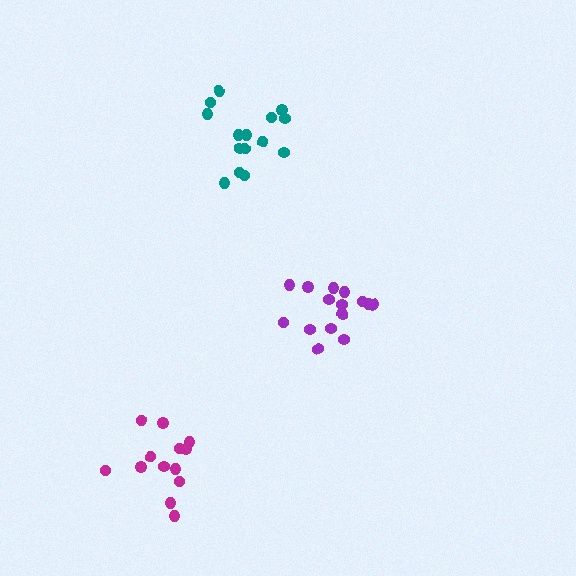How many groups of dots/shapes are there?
There are 3 groups.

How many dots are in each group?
Group 1: 15 dots, Group 2: 15 dots, Group 3: 13 dots (43 total).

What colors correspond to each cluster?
The clusters are colored: purple, teal, magenta.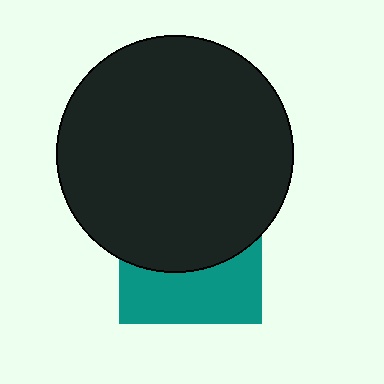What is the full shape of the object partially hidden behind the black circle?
The partially hidden object is a teal square.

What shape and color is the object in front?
The object in front is a black circle.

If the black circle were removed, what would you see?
You would see the complete teal square.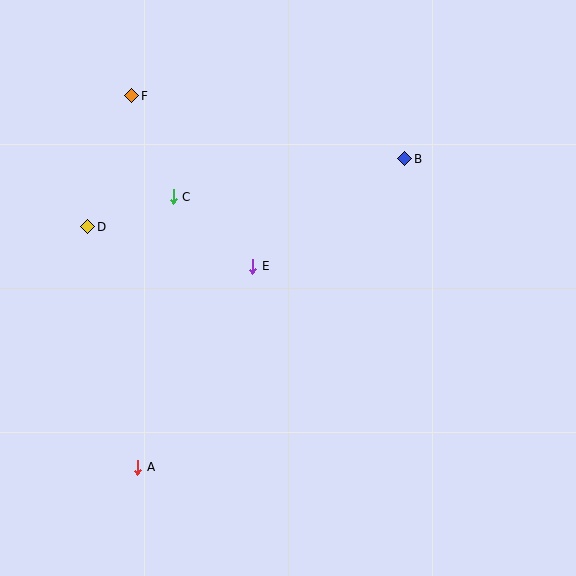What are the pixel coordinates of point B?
Point B is at (405, 159).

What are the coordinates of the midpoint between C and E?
The midpoint between C and E is at (213, 231).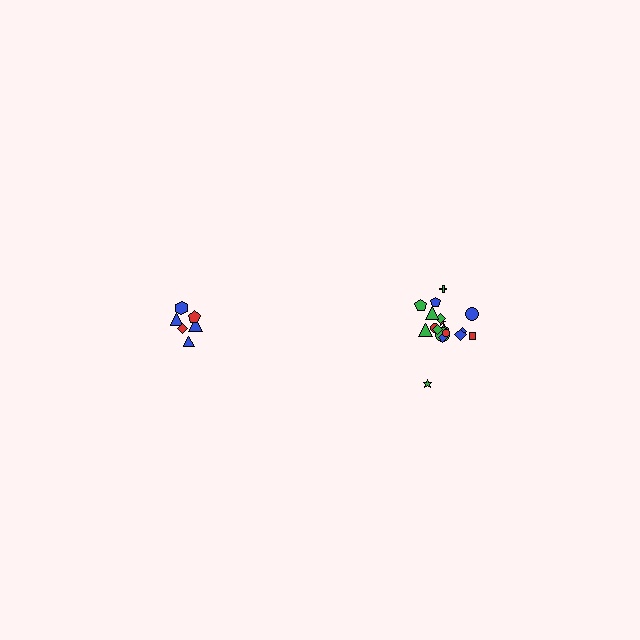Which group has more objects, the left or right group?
The right group.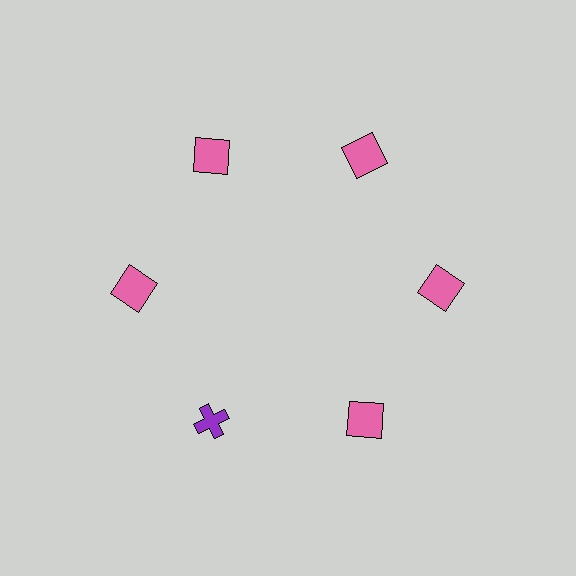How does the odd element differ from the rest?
It differs in both color (purple instead of pink) and shape (cross instead of square).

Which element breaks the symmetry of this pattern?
The purple cross at roughly the 7 o'clock position breaks the symmetry. All other shapes are pink squares.